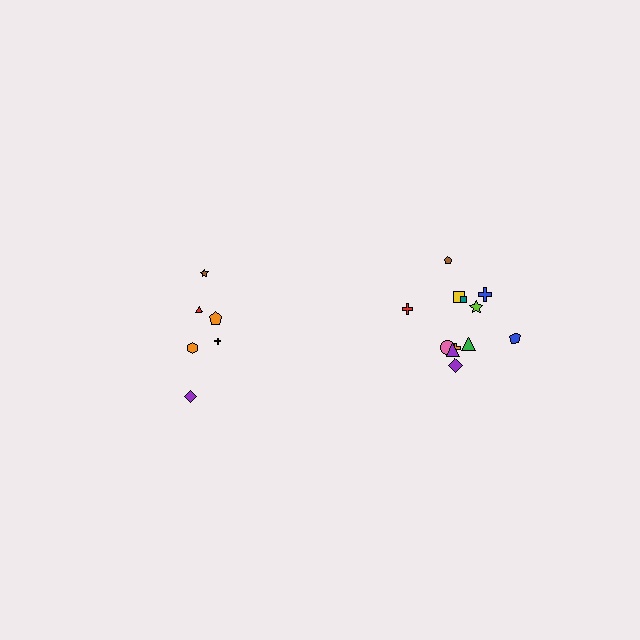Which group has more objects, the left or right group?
The right group.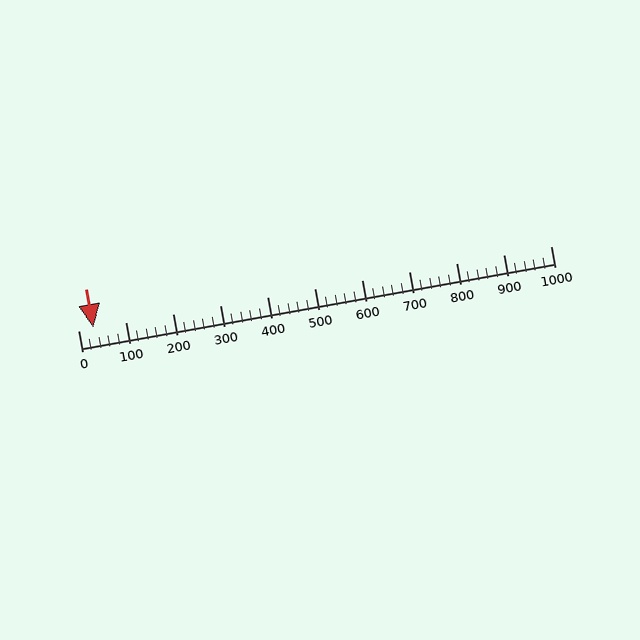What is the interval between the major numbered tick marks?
The major tick marks are spaced 100 units apart.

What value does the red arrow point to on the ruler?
The red arrow points to approximately 32.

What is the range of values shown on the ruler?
The ruler shows values from 0 to 1000.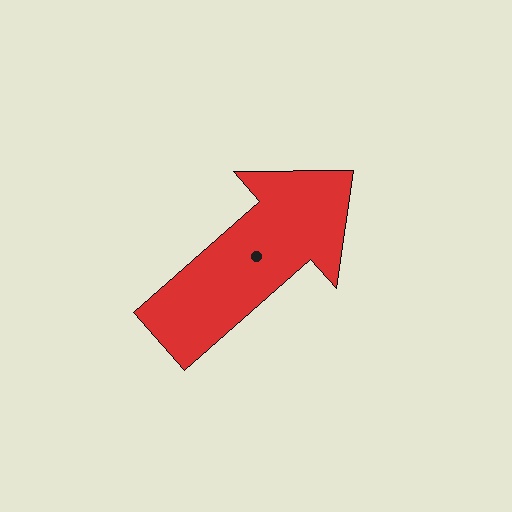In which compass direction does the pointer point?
Northeast.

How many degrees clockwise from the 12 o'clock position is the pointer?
Approximately 49 degrees.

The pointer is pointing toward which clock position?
Roughly 2 o'clock.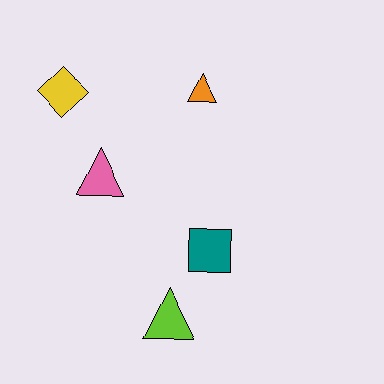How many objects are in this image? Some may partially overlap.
There are 5 objects.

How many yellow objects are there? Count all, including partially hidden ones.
There is 1 yellow object.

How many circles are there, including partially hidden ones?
There are no circles.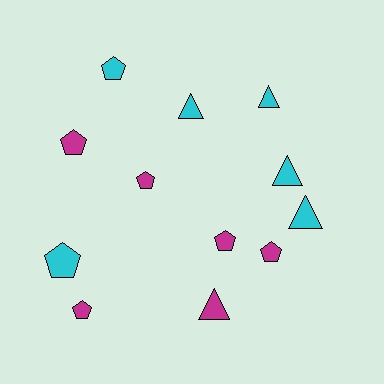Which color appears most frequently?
Magenta, with 6 objects.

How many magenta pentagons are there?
There are 5 magenta pentagons.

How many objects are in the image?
There are 12 objects.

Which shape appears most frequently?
Pentagon, with 7 objects.